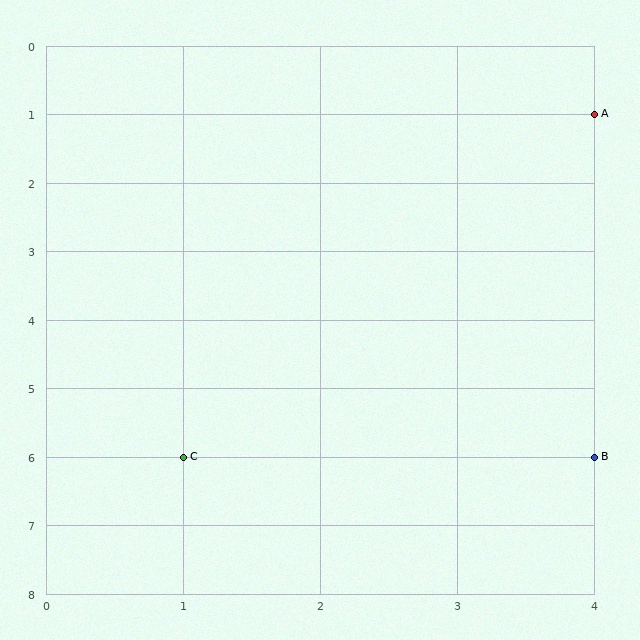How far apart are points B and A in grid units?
Points B and A are 5 rows apart.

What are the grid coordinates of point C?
Point C is at grid coordinates (1, 6).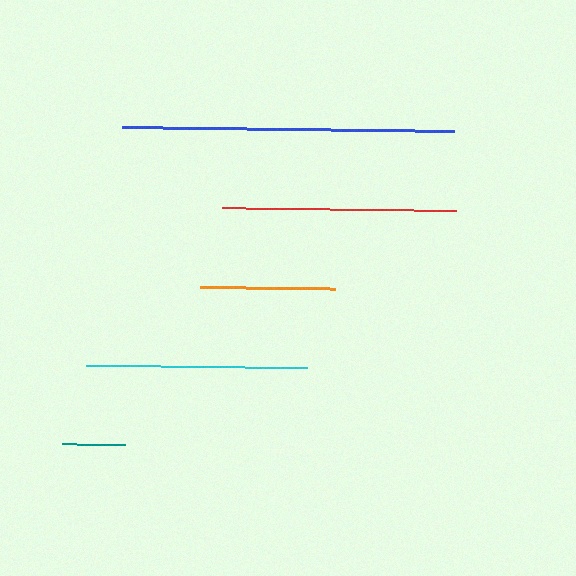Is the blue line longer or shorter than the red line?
The blue line is longer than the red line.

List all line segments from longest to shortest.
From longest to shortest: blue, red, cyan, orange, teal.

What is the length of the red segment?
The red segment is approximately 234 pixels long.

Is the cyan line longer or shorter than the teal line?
The cyan line is longer than the teal line.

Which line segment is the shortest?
The teal line is the shortest at approximately 63 pixels.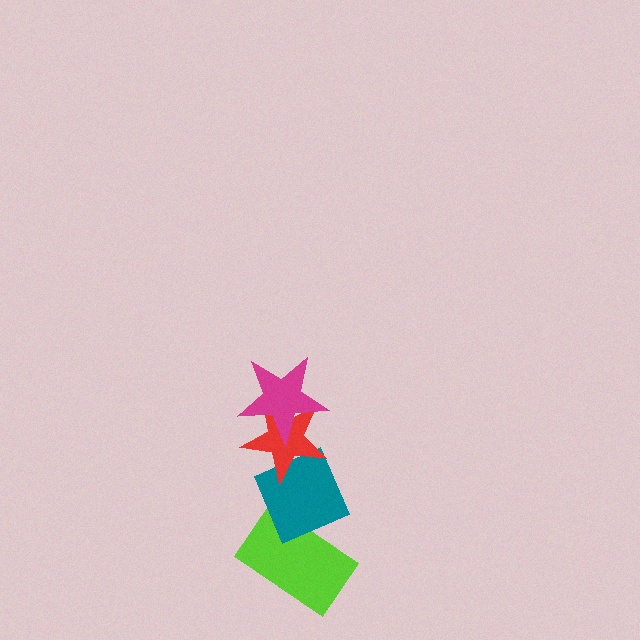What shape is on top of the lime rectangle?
The teal diamond is on top of the lime rectangle.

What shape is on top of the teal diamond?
The red star is on top of the teal diamond.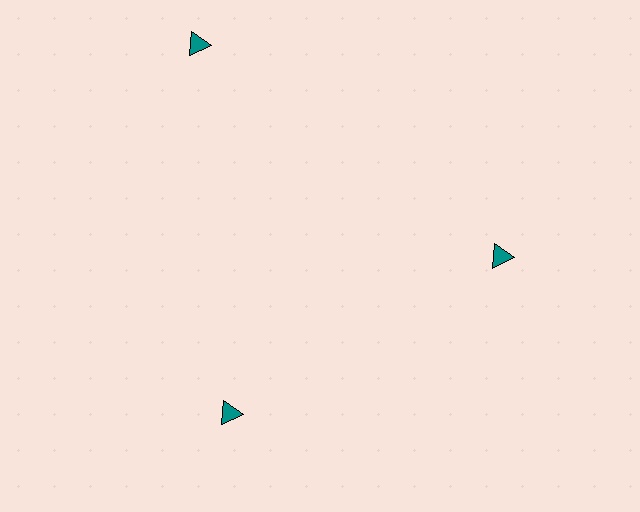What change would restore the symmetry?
The symmetry would be restored by moving it inward, back onto the ring so that all 3 triangles sit at equal angles and equal distance from the center.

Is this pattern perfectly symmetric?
No. The 3 teal triangles are arranged in a ring, but one element near the 11 o'clock position is pushed outward from the center, breaking the 3-fold rotational symmetry.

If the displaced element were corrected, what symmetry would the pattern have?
It would have 3-fold rotational symmetry — the pattern would map onto itself every 120 degrees.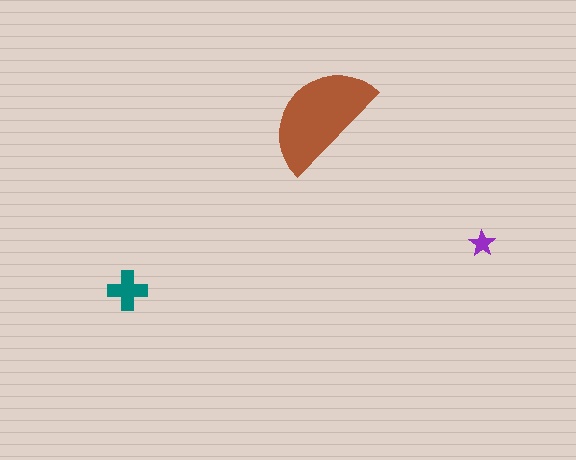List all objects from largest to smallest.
The brown semicircle, the teal cross, the purple star.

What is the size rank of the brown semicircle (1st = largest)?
1st.